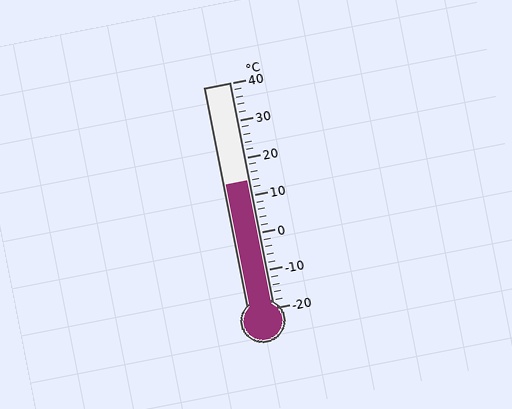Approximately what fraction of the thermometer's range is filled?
The thermometer is filled to approximately 55% of its range.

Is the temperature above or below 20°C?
The temperature is below 20°C.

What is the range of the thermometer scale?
The thermometer scale ranges from -20°C to 40°C.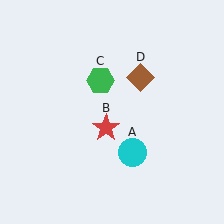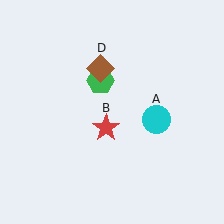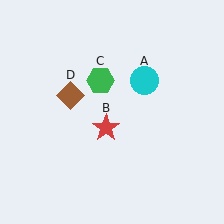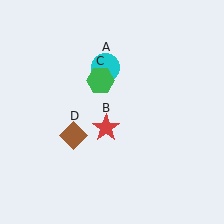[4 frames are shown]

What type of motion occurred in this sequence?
The cyan circle (object A), brown diamond (object D) rotated counterclockwise around the center of the scene.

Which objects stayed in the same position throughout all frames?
Red star (object B) and green hexagon (object C) remained stationary.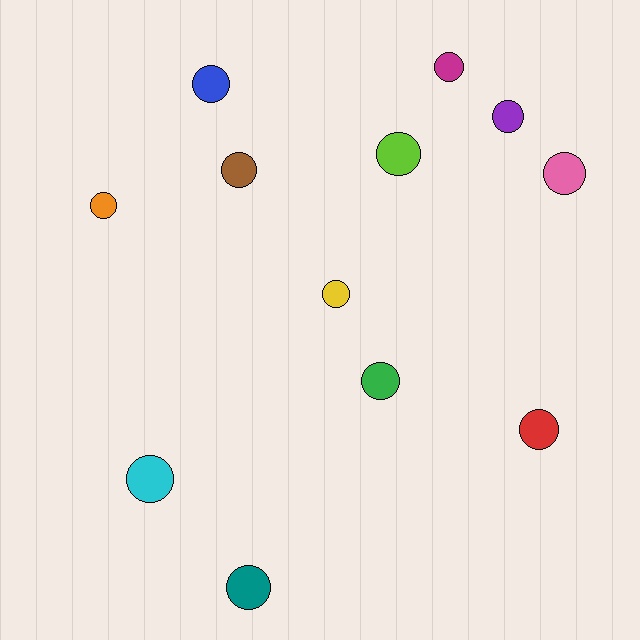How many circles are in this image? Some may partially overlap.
There are 12 circles.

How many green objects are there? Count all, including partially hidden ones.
There is 1 green object.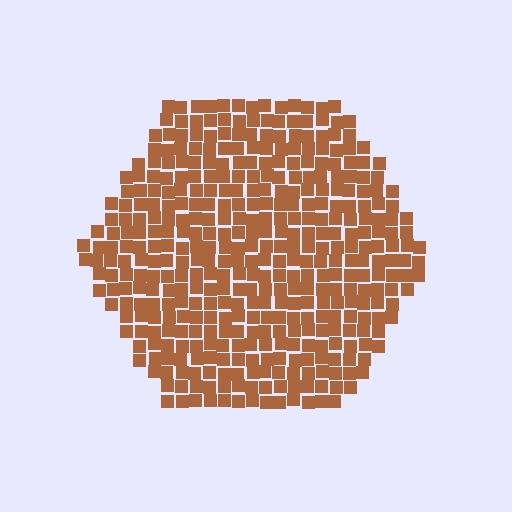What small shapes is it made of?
It is made of small squares.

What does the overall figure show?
The overall figure shows a hexagon.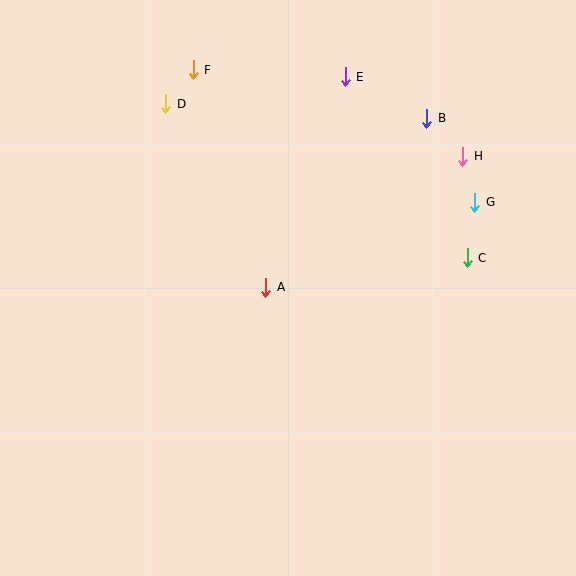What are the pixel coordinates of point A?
Point A is at (266, 287).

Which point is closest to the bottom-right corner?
Point C is closest to the bottom-right corner.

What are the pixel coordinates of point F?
Point F is at (193, 70).